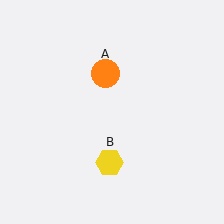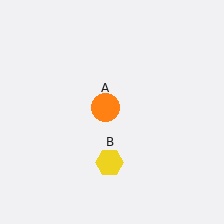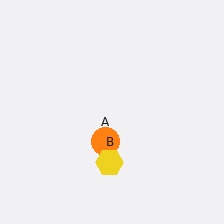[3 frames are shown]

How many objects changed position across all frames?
1 object changed position: orange circle (object A).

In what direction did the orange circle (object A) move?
The orange circle (object A) moved down.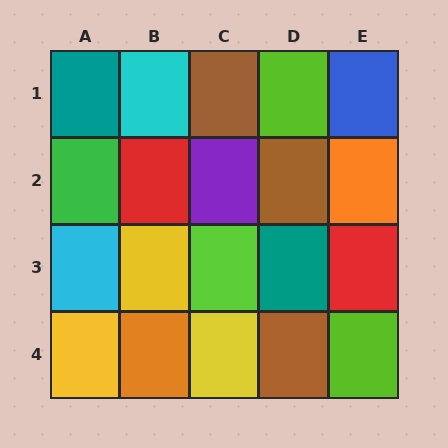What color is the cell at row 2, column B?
Red.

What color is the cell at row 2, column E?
Orange.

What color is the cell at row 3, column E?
Red.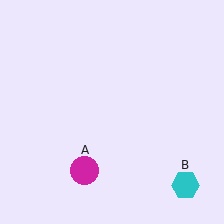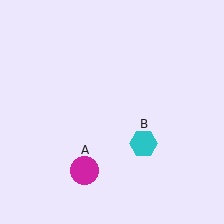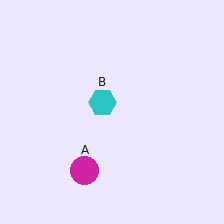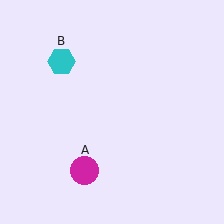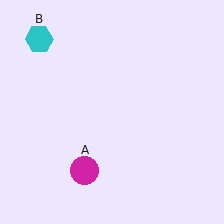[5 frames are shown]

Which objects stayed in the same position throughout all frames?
Magenta circle (object A) remained stationary.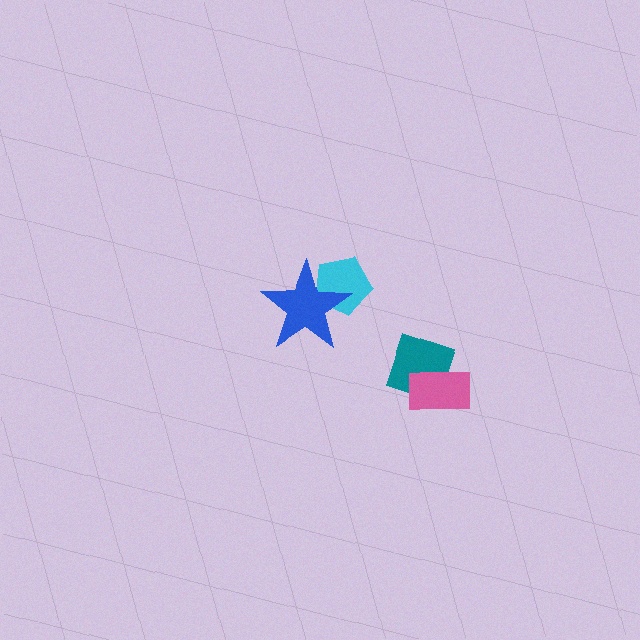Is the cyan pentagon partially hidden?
Yes, it is partially covered by another shape.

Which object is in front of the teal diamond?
The pink rectangle is in front of the teal diamond.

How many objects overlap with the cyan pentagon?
1 object overlaps with the cyan pentagon.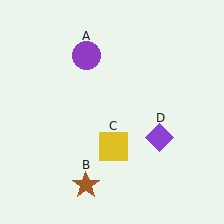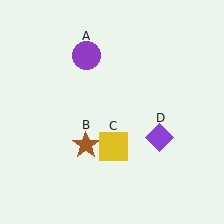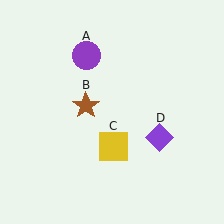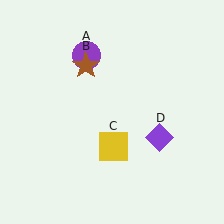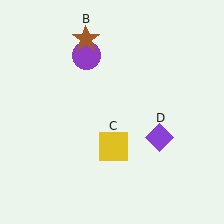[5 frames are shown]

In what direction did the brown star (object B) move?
The brown star (object B) moved up.